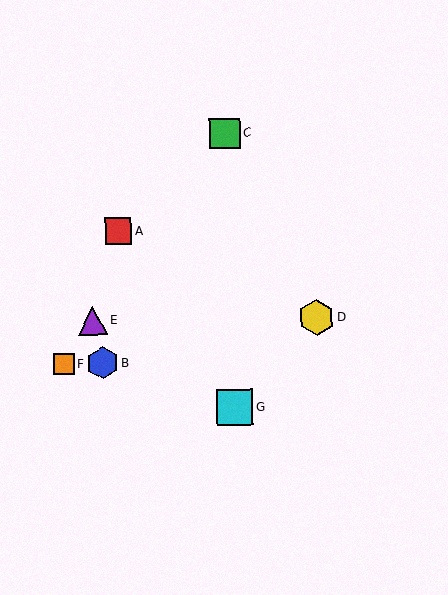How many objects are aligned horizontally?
2 objects (B, F) are aligned horizontally.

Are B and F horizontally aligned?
Yes, both are at y≈363.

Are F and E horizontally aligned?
No, F is at y≈364 and E is at y≈321.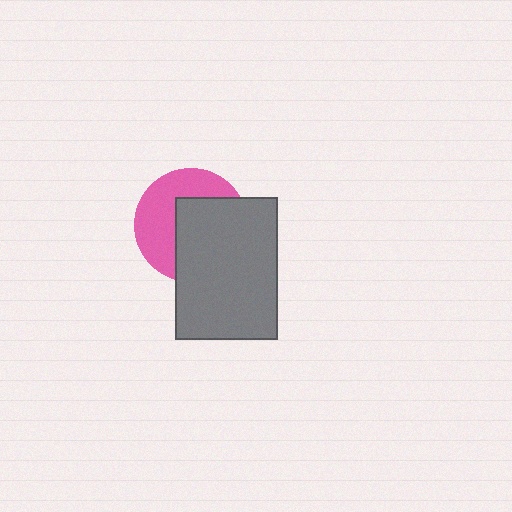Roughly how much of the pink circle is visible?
About half of it is visible (roughly 48%).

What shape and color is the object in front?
The object in front is a gray rectangle.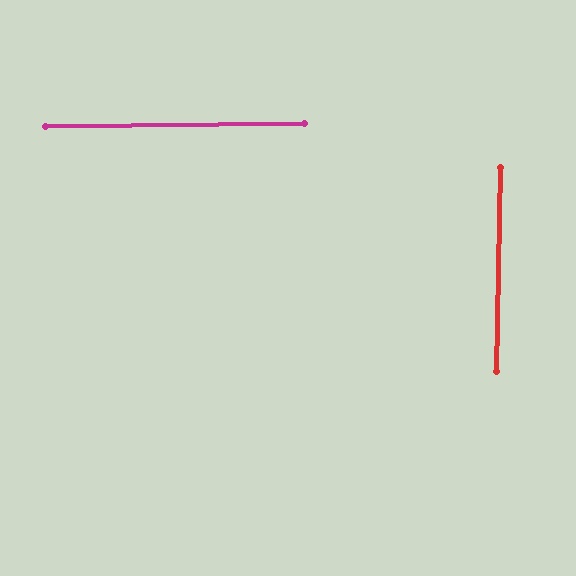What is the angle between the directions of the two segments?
Approximately 88 degrees.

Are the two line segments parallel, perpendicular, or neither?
Perpendicular — they meet at approximately 88°.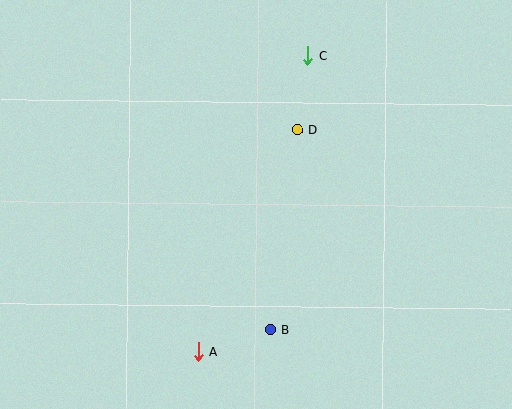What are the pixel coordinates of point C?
Point C is at (308, 55).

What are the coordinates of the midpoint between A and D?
The midpoint between A and D is at (248, 241).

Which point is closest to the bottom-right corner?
Point B is closest to the bottom-right corner.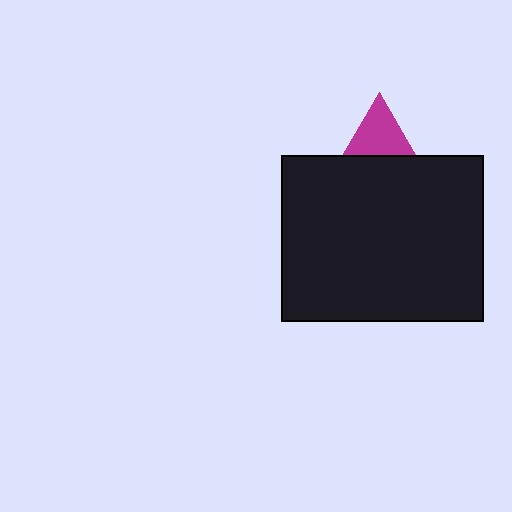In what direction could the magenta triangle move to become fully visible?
The magenta triangle could move up. That would shift it out from behind the black rectangle entirely.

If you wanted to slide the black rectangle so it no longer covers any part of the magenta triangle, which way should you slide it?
Slide it down — that is the most direct way to separate the two shapes.